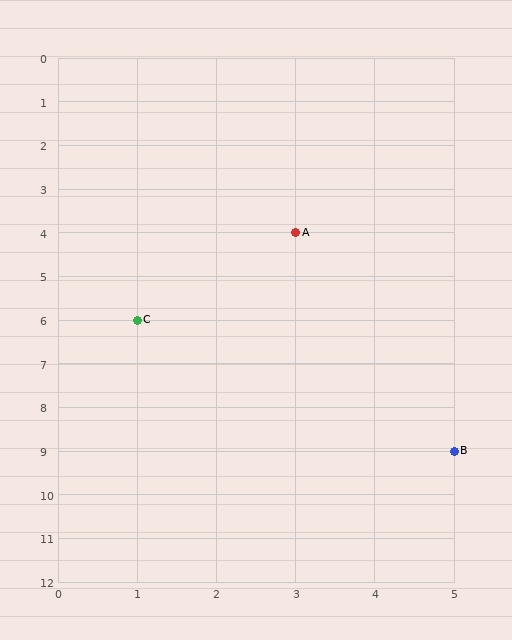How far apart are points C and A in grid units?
Points C and A are 2 columns and 2 rows apart (about 2.8 grid units diagonally).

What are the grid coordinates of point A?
Point A is at grid coordinates (3, 4).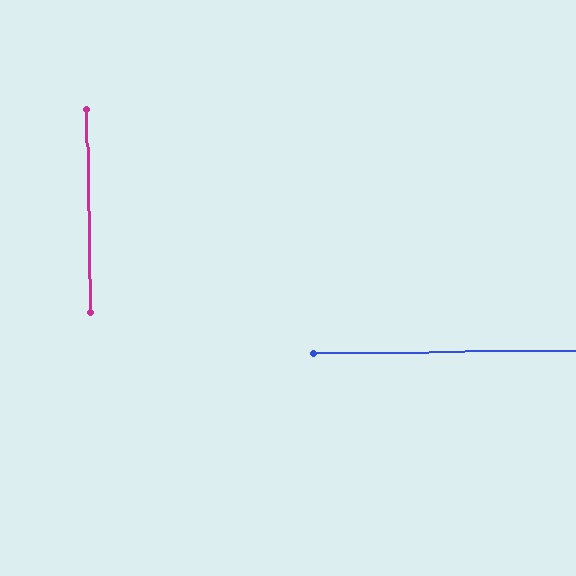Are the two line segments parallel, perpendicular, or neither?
Perpendicular — they meet at approximately 89°.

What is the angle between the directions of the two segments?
Approximately 89 degrees.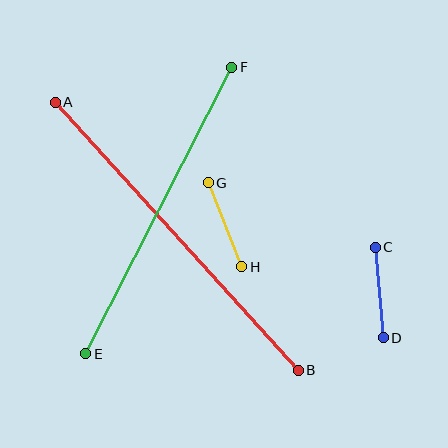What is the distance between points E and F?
The distance is approximately 322 pixels.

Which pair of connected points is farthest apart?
Points A and B are farthest apart.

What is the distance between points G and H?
The distance is approximately 90 pixels.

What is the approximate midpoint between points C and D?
The midpoint is at approximately (379, 293) pixels.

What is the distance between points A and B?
The distance is approximately 362 pixels.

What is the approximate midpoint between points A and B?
The midpoint is at approximately (177, 236) pixels.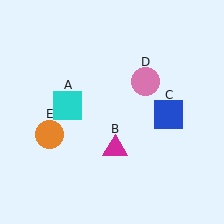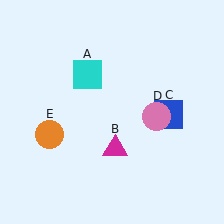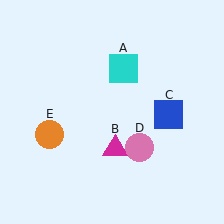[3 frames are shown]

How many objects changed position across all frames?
2 objects changed position: cyan square (object A), pink circle (object D).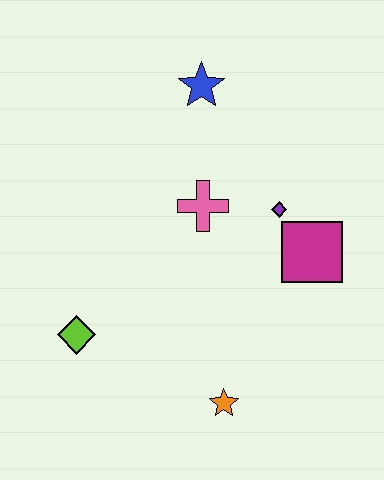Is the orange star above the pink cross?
No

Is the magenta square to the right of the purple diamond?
Yes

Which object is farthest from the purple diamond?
The lime diamond is farthest from the purple diamond.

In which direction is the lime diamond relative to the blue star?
The lime diamond is below the blue star.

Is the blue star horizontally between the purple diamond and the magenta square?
No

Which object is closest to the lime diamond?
The orange star is closest to the lime diamond.